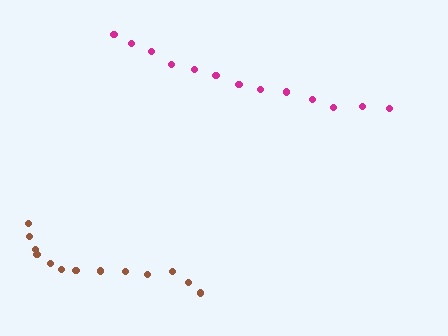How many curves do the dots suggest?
There are 2 distinct paths.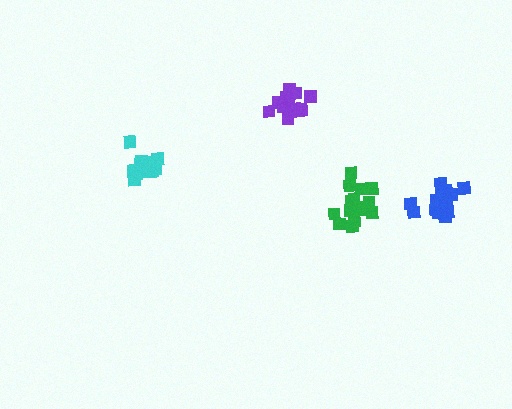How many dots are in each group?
Group 1: 15 dots, Group 2: 12 dots, Group 3: 11 dots, Group 4: 16 dots (54 total).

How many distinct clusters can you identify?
There are 4 distinct clusters.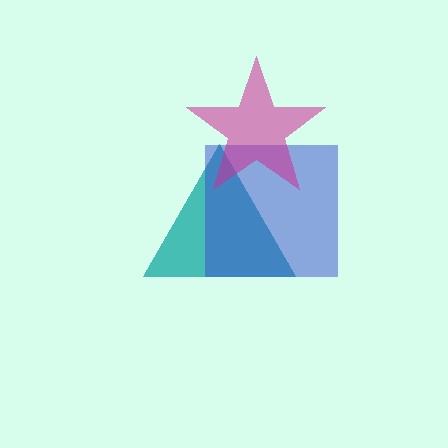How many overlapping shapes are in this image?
There are 3 overlapping shapes in the image.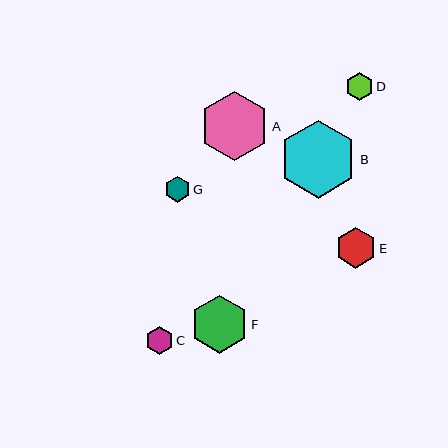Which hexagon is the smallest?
Hexagon G is the smallest with a size of approximately 26 pixels.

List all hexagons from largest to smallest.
From largest to smallest: B, A, F, E, C, D, G.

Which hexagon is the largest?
Hexagon B is the largest with a size of approximately 78 pixels.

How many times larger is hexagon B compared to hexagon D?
Hexagon B is approximately 2.8 times the size of hexagon D.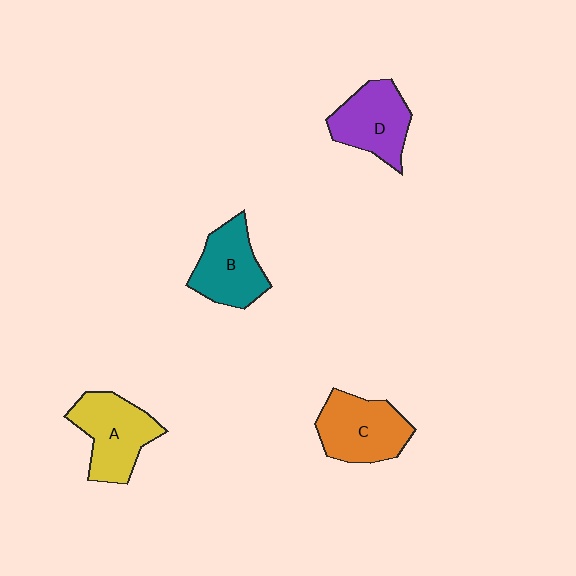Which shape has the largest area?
Shape A (yellow).